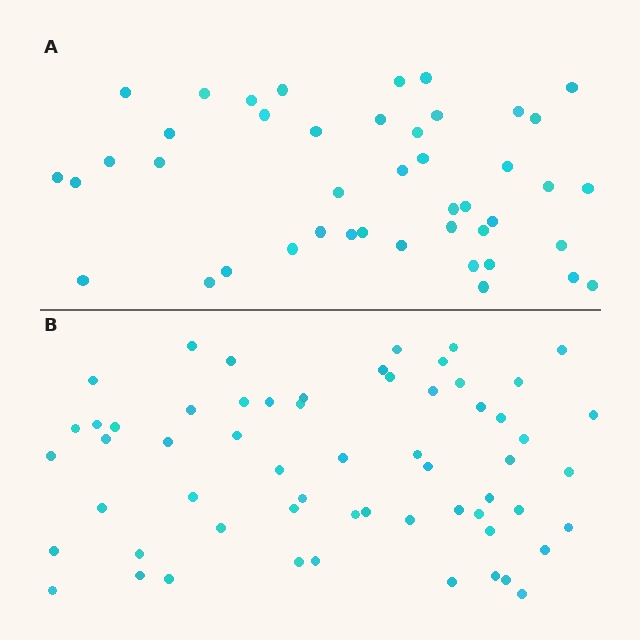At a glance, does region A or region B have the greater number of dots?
Region B (the bottom region) has more dots.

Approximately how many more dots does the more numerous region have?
Region B has approximately 15 more dots than region A.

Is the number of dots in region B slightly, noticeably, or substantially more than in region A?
Region B has noticeably more, but not dramatically so. The ratio is roughly 1.4 to 1.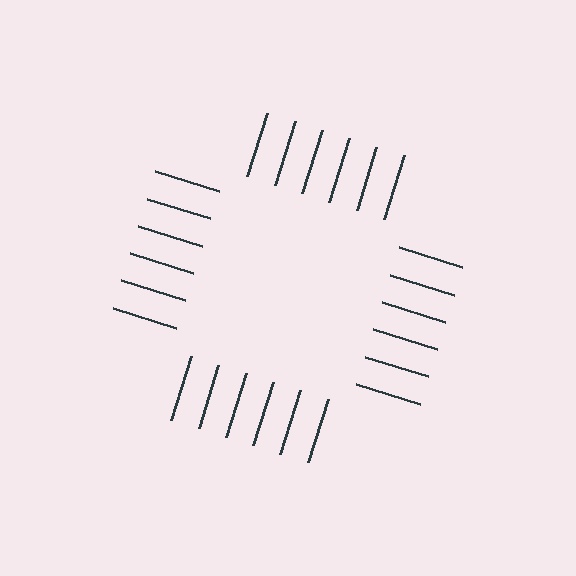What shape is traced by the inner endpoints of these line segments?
An illusory square — the line segments terminate on its edges but no continuous stroke is drawn.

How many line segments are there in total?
24 — 6 along each of the 4 edges.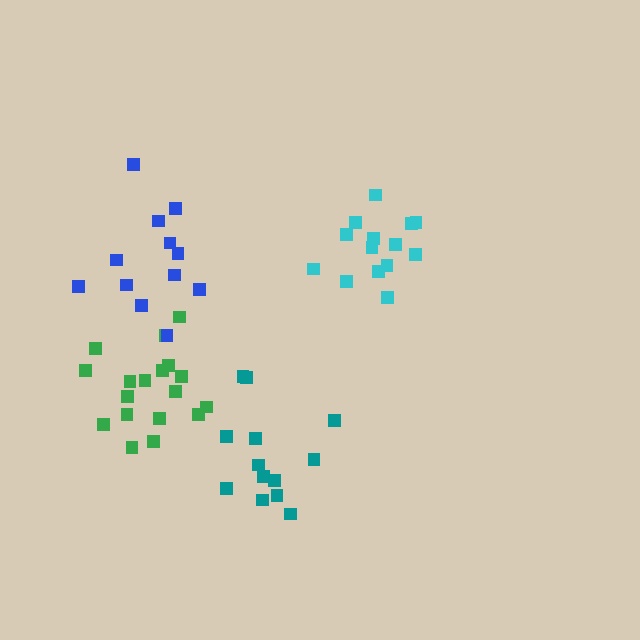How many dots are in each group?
Group 1: 14 dots, Group 2: 18 dots, Group 3: 13 dots, Group 4: 12 dots (57 total).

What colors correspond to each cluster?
The clusters are colored: cyan, green, teal, blue.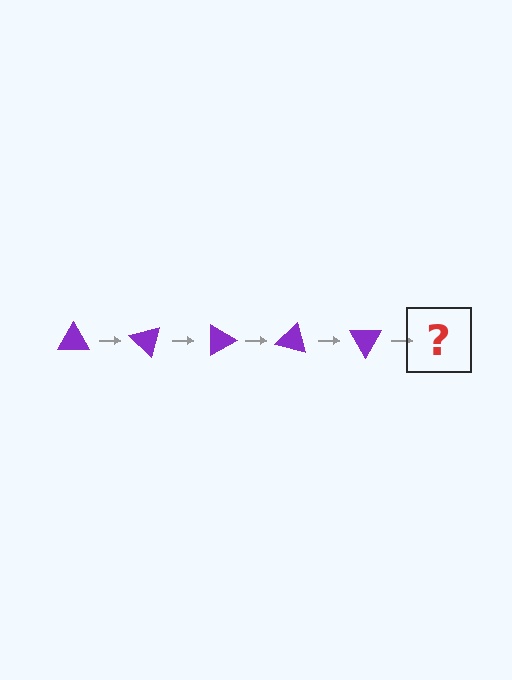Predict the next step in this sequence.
The next step is a purple triangle rotated 225 degrees.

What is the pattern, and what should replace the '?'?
The pattern is that the triangle rotates 45 degrees each step. The '?' should be a purple triangle rotated 225 degrees.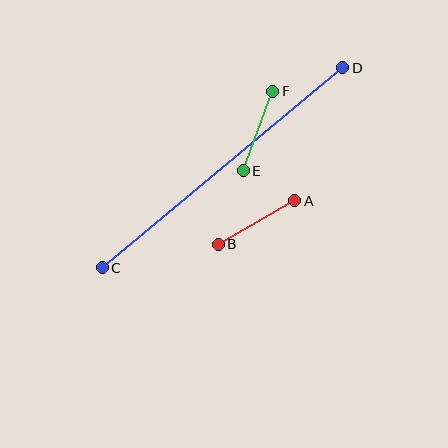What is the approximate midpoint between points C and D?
The midpoint is at approximately (223, 168) pixels.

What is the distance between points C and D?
The distance is approximately 313 pixels.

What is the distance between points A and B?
The distance is approximately 88 pixels.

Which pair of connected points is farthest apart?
Points C and D are farthest apart.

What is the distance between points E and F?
The distance is approximately 85 pixels.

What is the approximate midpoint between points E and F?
The midpoint is at approximately (258, 131) pixels.